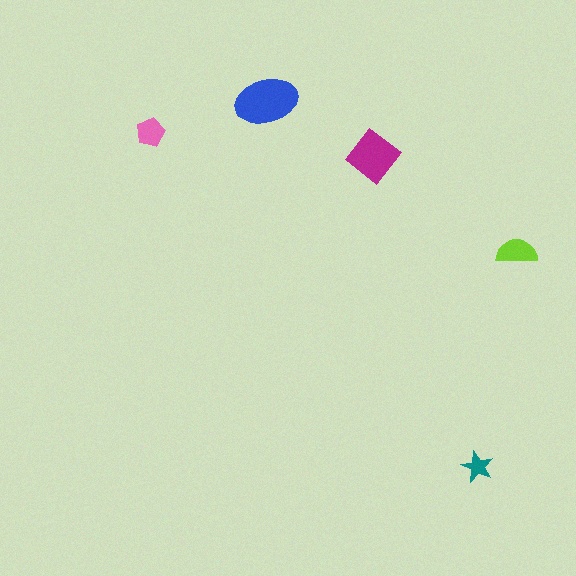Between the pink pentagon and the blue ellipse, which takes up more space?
The blue ellipse.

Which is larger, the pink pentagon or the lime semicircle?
The lime semicircle.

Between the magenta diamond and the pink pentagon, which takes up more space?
The magenta diamond.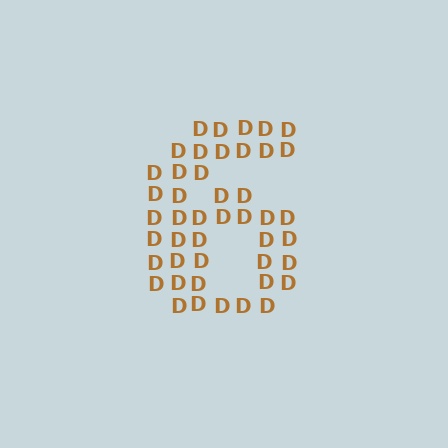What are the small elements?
The small elements are letter D's.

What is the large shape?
The large shape is the digit 6.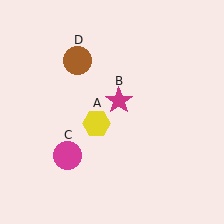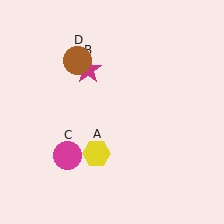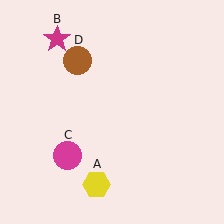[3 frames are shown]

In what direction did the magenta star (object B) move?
The magenta star (object B) moved up and to the left.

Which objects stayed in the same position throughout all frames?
Magenta circle (object C) and brown circle (object D) remained stationary.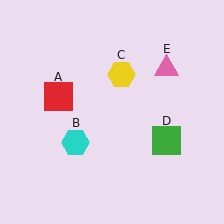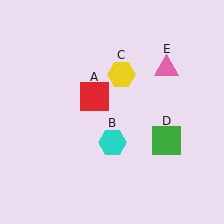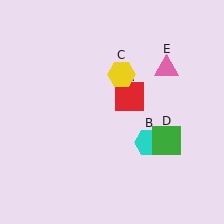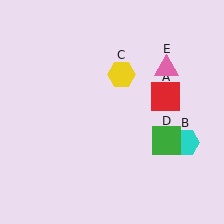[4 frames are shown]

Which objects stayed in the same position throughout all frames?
Yellow hexagon (object C) and green square (object D) and pink triangle (object E) remained stationary.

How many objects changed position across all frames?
2 objects changed position: red square (object A), cyan hexagon (object B).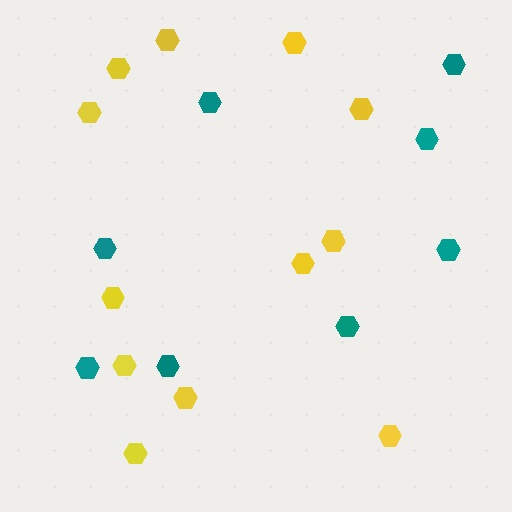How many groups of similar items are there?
There are 2 groups: one group of yellow hexagons (12) and one group of teal hexagons (8).